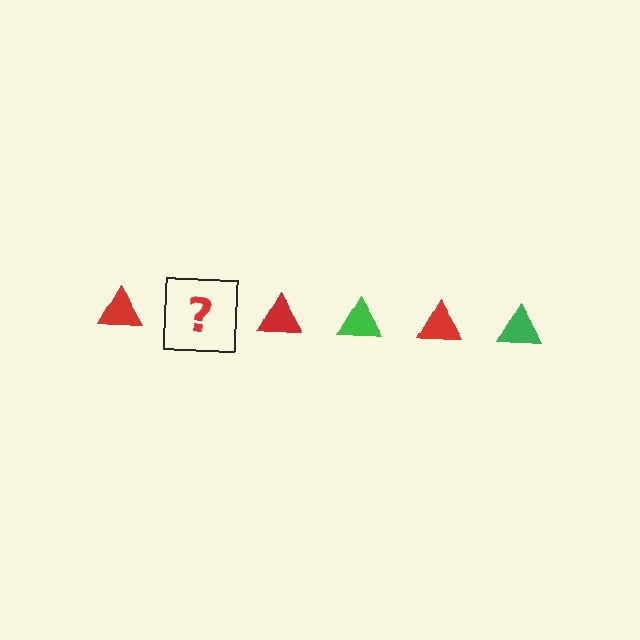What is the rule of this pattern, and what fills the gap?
The rule is that the pattern cycles through red, green triangles. The gap should be filled with a green triangle.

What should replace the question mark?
The question mark should be replaced with a green triangle.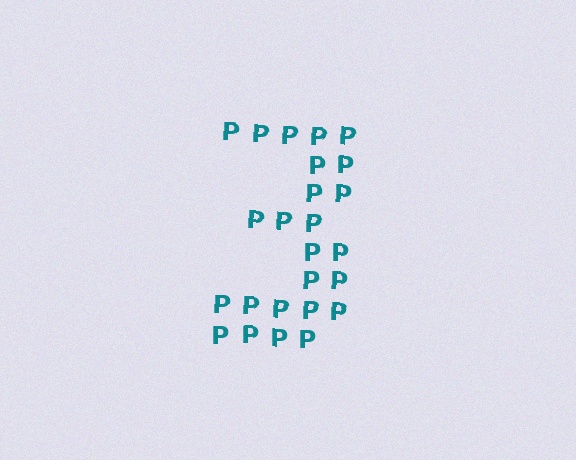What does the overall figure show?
The overall figure shows the digit 3.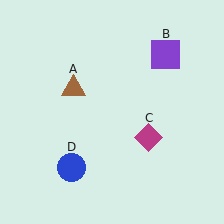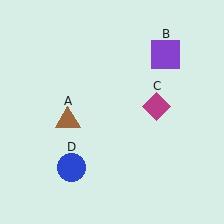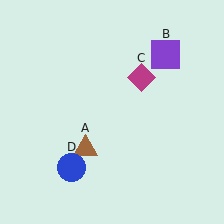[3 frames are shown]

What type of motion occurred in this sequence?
The brown triangle (object A), magenta diamond (object C) rotated counterclockwise around the center of the scene.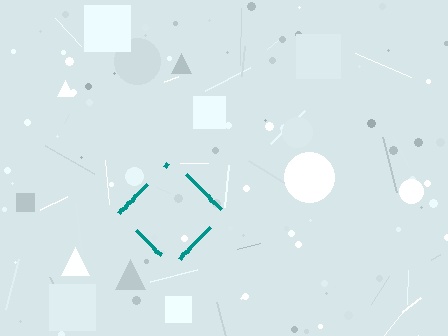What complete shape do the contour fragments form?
The contour fragments form a diamond.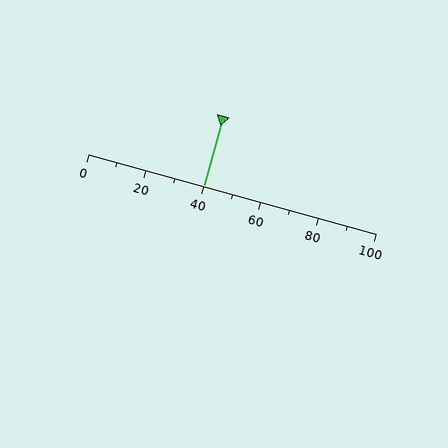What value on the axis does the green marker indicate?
The marker indicates approximately 40.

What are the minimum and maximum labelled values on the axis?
The axis runs from 0 to 100.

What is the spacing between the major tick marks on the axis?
The major ticks are spaced 20 apart.